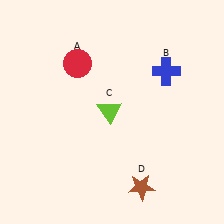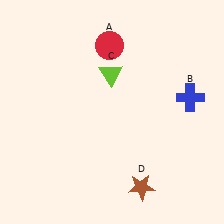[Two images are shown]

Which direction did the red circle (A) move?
The red circle (A) moved right.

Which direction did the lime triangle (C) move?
The lime triangle (C) moved up.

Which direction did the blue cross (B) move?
The blue cross (B) moved down.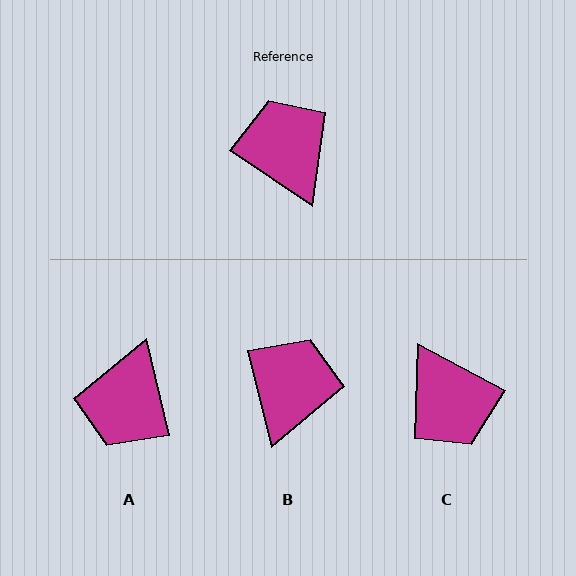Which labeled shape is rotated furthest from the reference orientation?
C, about 174 degrees away.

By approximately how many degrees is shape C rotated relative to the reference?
Approximately 174 degrees clockwise.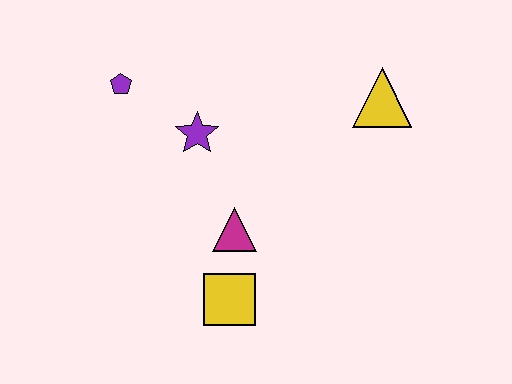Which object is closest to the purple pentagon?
The purple star is closest to the purple pentagon.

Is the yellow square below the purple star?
Yes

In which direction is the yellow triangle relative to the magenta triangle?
The yellow triangle is to the right of the magenta triangle.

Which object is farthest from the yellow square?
The yellow triangle is farthest from the yellow square.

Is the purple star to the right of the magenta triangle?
No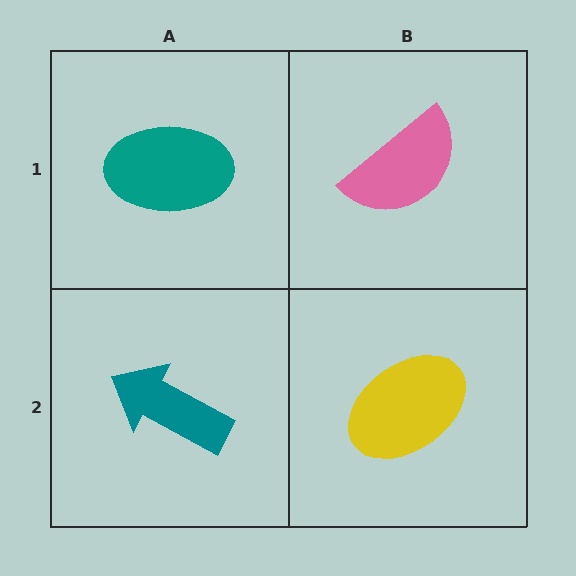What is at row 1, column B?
A pink semicircle.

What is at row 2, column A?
A teal arrow.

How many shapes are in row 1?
2 shapes.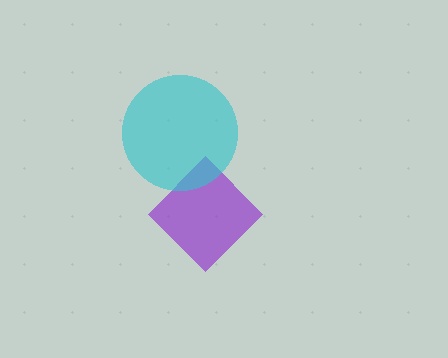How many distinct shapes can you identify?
There are 2 distinct shapes: a purple diamond, a cyan circle.